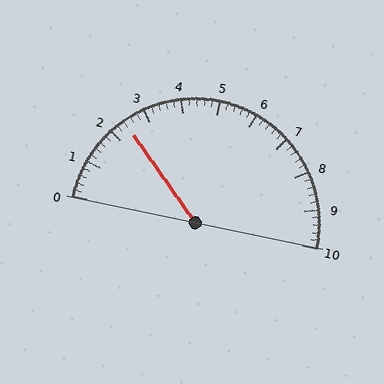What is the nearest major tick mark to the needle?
The nearest major tick mark is 2.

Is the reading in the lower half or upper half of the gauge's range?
The reading is in the lower half of the range (0 to 10).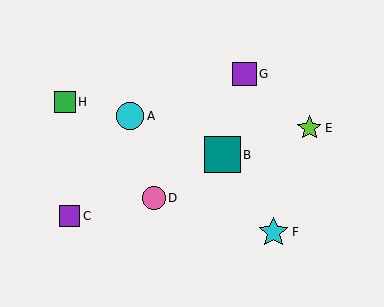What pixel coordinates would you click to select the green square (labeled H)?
Click at (65, 102) to select the green square H.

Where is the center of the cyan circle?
The center of the cyan circle is at (130, 116).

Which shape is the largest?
The teal square (labeled B) is the largest.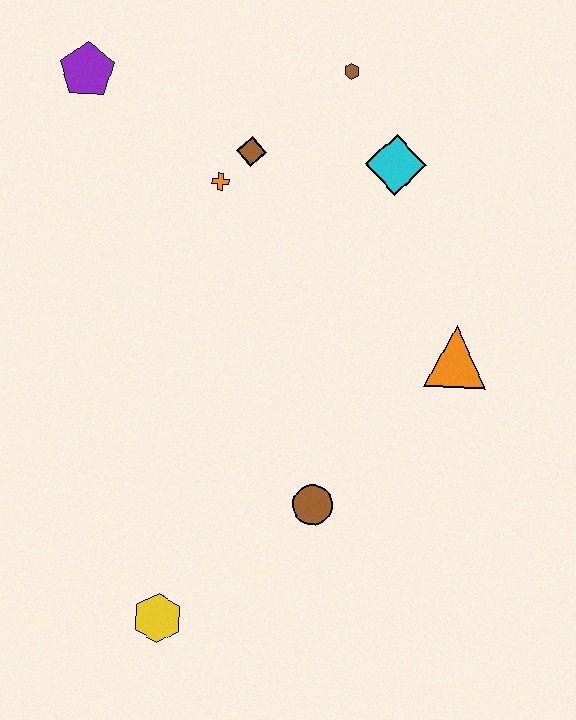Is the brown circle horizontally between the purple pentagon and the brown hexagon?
Yes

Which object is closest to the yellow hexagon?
The brown circle is closest to the yellow hexagon.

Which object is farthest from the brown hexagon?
The yellow hexagon is farthest from the brown hexagon.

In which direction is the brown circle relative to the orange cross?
The brown circle is below the orange cross.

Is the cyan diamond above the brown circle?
Yes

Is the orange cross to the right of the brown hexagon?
No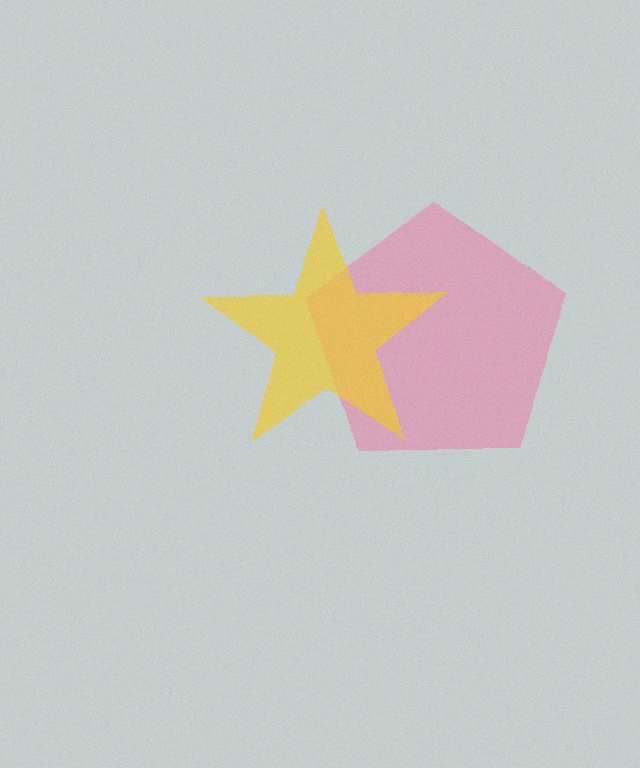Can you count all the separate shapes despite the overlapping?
Yes, there are 2 separate shapes.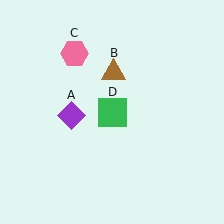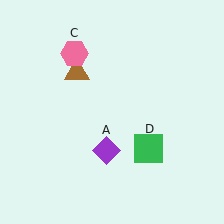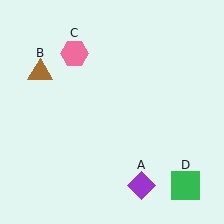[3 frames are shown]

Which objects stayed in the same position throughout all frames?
Pink hexagon (object C) remained stationary.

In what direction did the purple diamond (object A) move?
The purple diamond (object A) moved down and to the right.